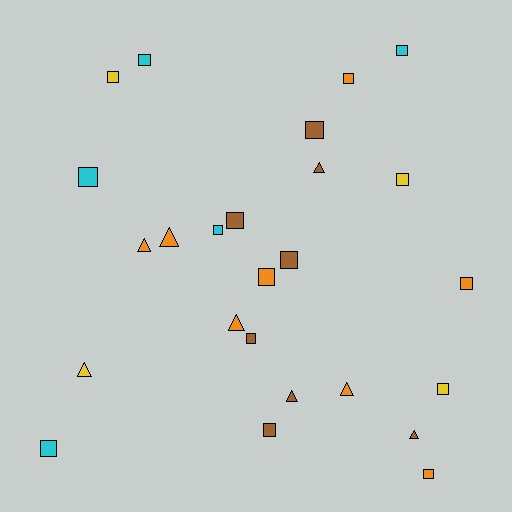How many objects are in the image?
There are 25 objects.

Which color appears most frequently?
Orange, with 8 objects.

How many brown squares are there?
There are 5 brown squares.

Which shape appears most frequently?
Square, with 17 objects.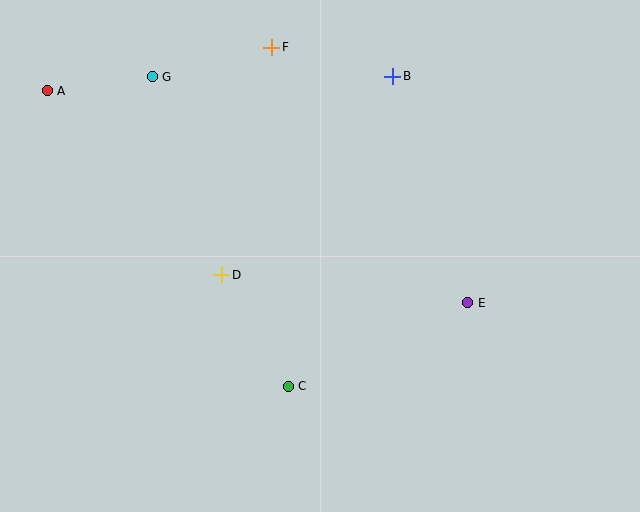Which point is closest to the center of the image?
Point D at (222, 275) is closest to the center.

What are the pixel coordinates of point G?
Point G is at (152, 77).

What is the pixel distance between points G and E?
The distance between G and E is 388 pixels.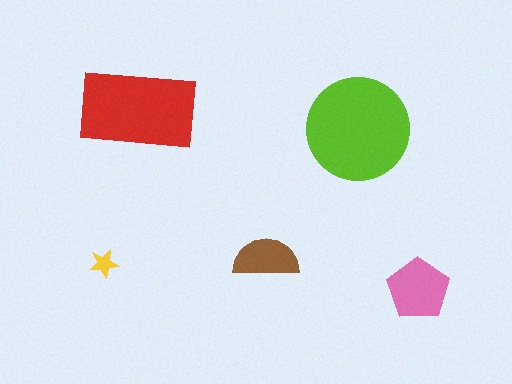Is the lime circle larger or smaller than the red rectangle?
Larger.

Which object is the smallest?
The yellow star.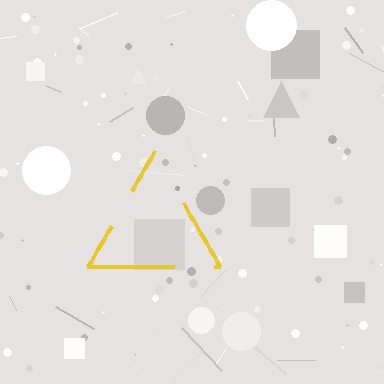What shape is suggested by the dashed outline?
The dashed outline suggests a triangle.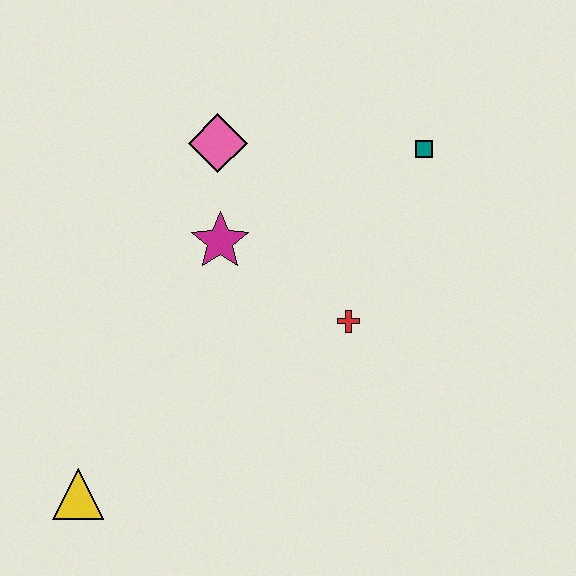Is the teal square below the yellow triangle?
No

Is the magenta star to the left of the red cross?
Yes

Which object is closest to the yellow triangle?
The magenta star is closest to the yellow triangle.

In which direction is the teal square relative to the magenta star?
The teal square is to the right of the magenta star.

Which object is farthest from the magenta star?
The yellow triangle is farthest from the magenta star.